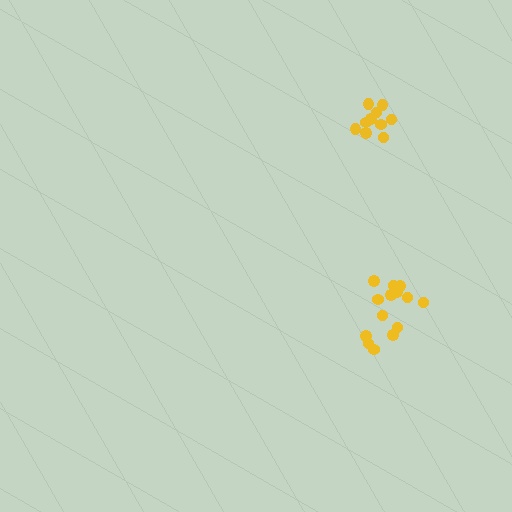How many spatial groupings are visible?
There are 2 spatial groupings.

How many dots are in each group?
Group 1: 14 dots, Group 2: 10 dots (24 total).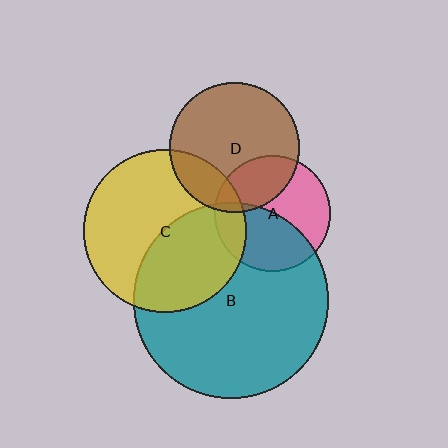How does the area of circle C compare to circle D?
Approximately 1.6 times.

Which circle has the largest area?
Circle B (teal).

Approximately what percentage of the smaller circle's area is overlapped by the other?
Approximately 15%.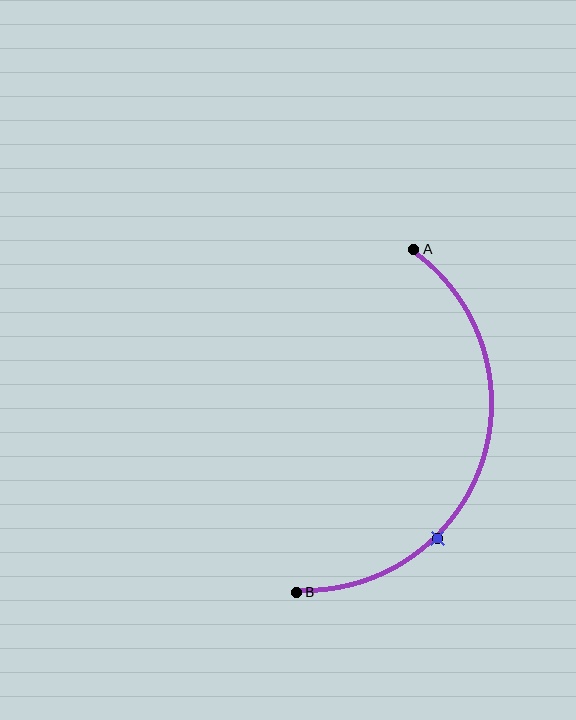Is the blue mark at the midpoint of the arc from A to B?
No. The blue mark lies on the arc but is closer to endpoint B. The arc midpoint would be at the point on the curve equidistant along the arc from both A and B.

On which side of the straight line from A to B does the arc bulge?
The arc bulges to the right of the straight line connecting A and B.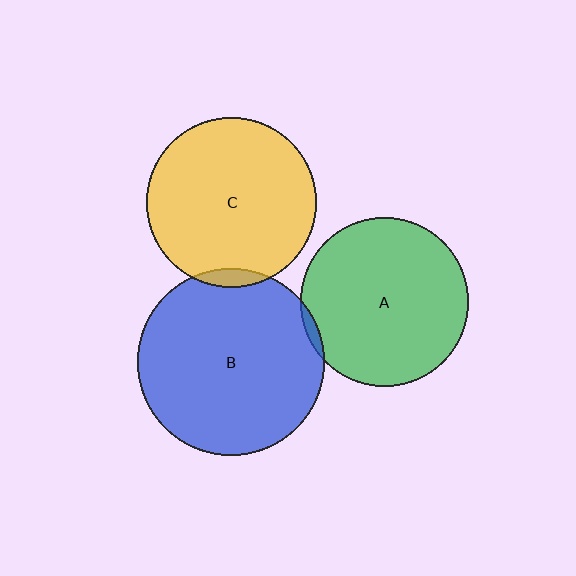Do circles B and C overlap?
Yes.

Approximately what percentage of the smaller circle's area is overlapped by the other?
Approximately 5%.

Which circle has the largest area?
Circle B (blue).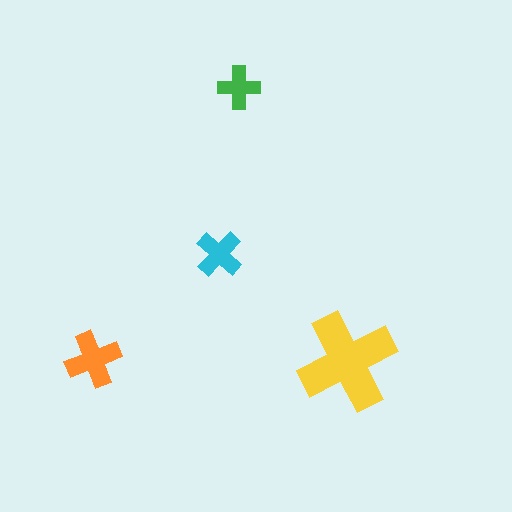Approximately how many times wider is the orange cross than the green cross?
About 1.5 times wider.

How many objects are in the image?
There are 4 objects in the image.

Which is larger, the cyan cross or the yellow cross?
The yellow one.